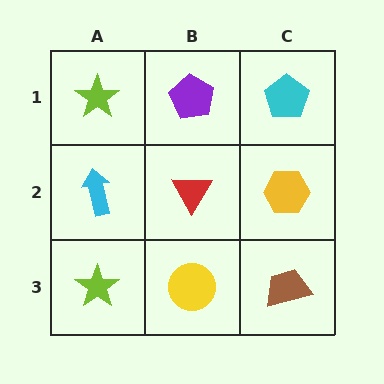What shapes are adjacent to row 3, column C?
A yellow hexagon (row 2, column C), a yellow circle (row 3, column B).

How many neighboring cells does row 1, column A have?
2.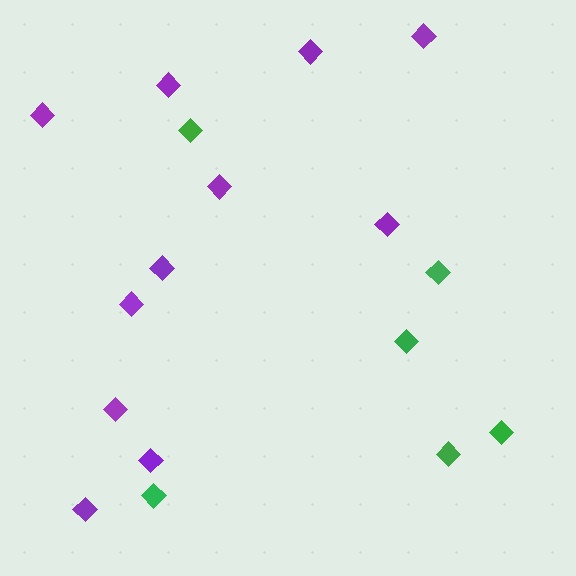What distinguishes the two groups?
There are 2 groups: one group of purple diamonds (11) and one group of green diamonds (6).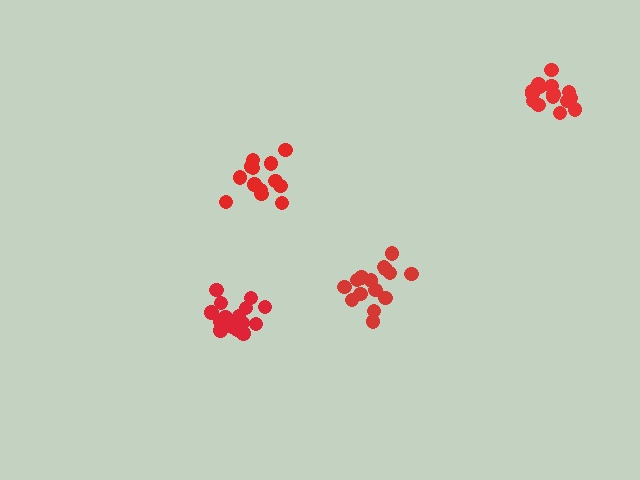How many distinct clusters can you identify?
There are 4 distinct clusters.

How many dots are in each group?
Group 1: 15 dots, Group 2: 15 dots, Group 3: 15 dots, Group 4: 13 dots (58 total).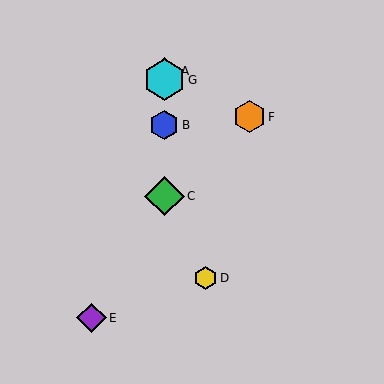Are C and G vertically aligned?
Yes, both are at x≈164.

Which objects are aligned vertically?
Objects A, B, C, G are aligned vertically.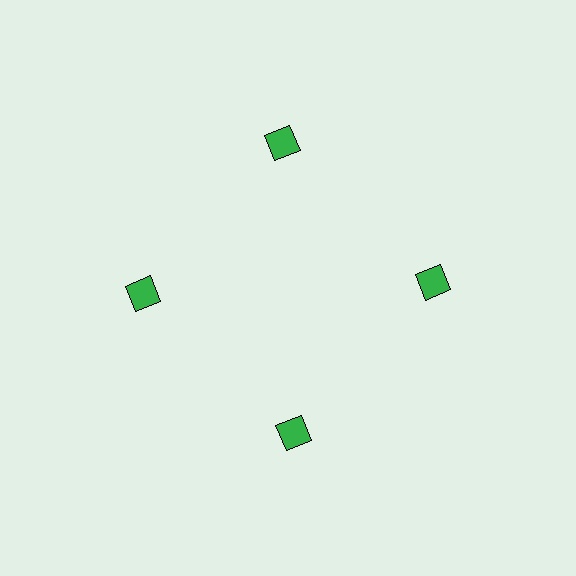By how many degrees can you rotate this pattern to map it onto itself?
The pattern maps onto itself every 90 degrees of rotation.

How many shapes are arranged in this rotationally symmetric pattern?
There are 4 shapes, arranged in 4 groups of 1.